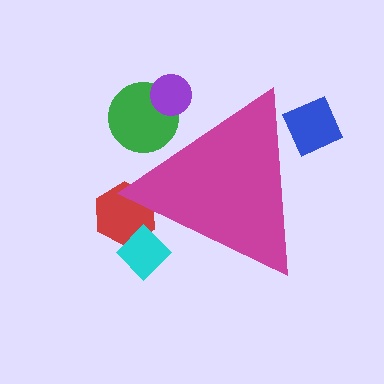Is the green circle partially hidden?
Yes, the green circle is partially hidden behind the magenta triangle.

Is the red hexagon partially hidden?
Yes, the red hexagon is partially hidden behind the magenta triangle.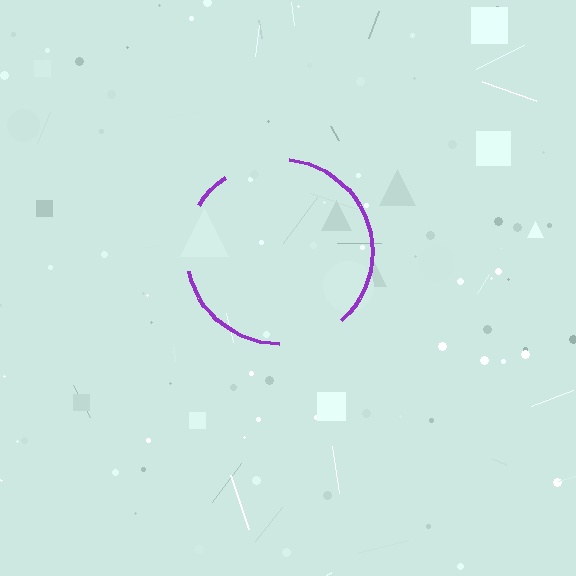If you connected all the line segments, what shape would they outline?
They would outline a circle.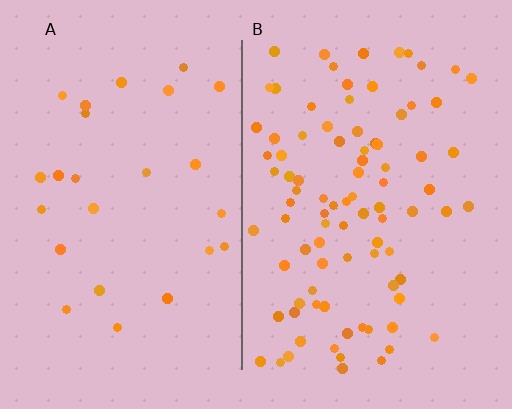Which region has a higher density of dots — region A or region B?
B (the right).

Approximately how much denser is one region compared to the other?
Approximately 3.4× — region B over region A.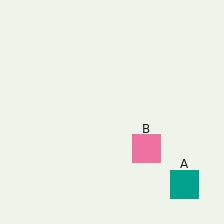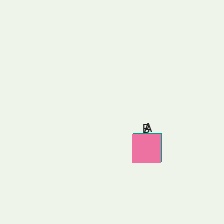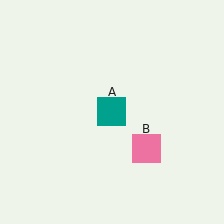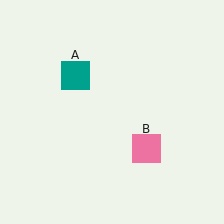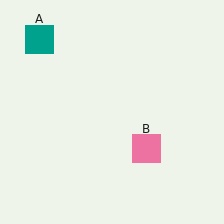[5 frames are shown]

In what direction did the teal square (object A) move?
The teal square (object A) moved up and to the left.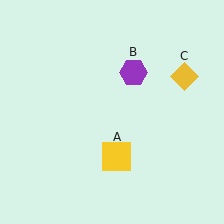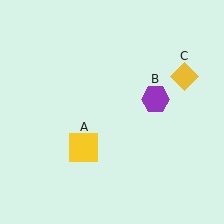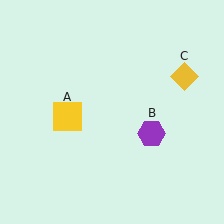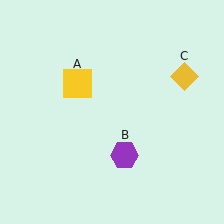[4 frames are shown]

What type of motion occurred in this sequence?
The yellow square (object A), purple hexagon (object B) rotated clockwise around the center of the scene.